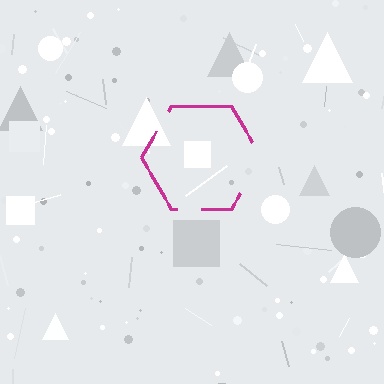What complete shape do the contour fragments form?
The contour fragments form a hexagon.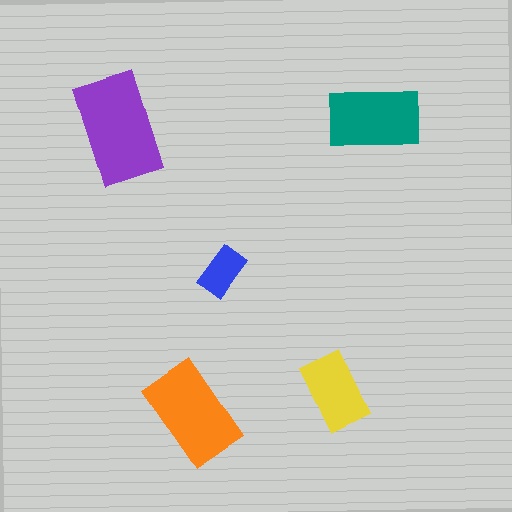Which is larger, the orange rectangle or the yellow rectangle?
The orange one.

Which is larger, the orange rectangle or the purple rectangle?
The purple one.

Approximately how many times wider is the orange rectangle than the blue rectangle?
About 2 times wider.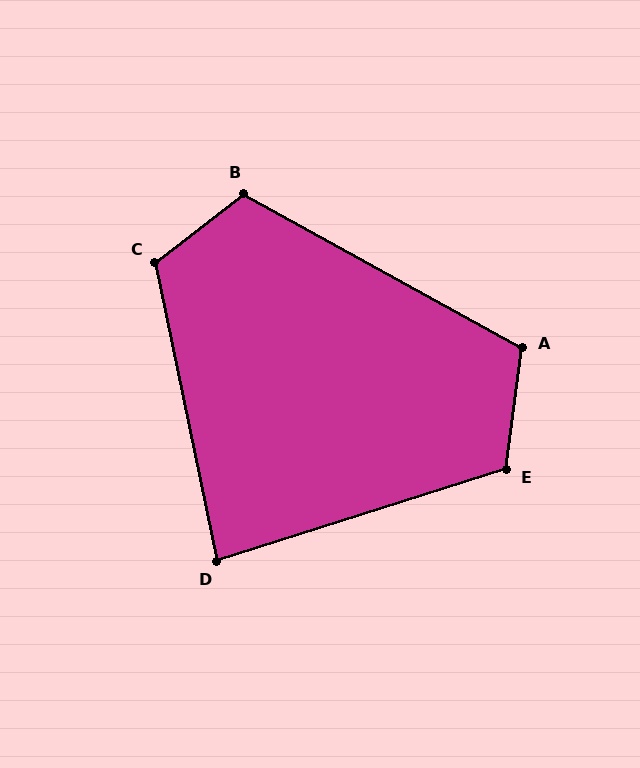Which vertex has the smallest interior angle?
D, at approximately 84 degrees.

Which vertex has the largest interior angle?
C, at approximately 116 degrees.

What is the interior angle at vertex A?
Approximately 112 degrees (obtuse).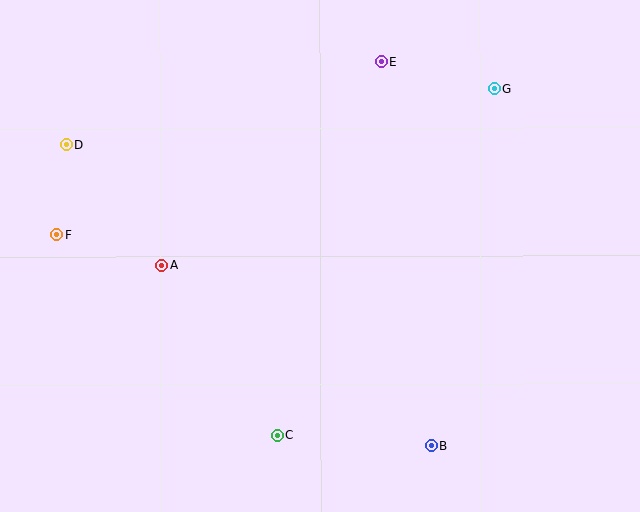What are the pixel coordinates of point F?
Point F is at (57, 234).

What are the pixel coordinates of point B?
Point B is at (432, 446).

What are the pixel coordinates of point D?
Point D is at (66, 144).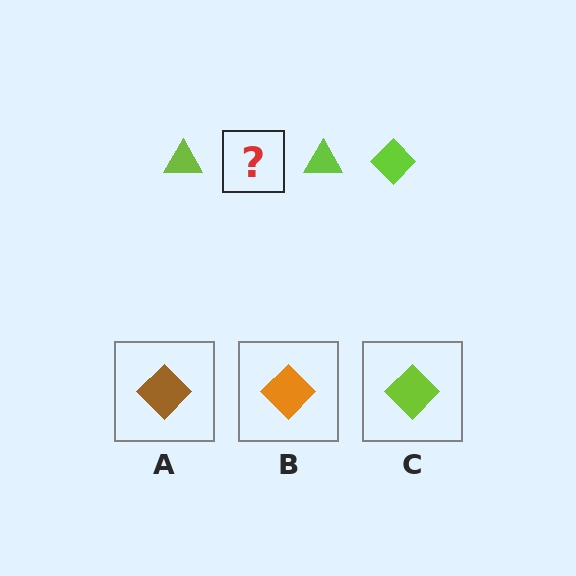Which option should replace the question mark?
Option C.